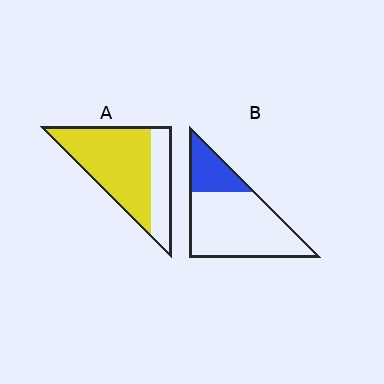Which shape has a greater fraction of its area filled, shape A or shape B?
Shape A.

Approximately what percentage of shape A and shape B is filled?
A is approximately 70% and B is approximately 25%.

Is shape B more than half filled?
No.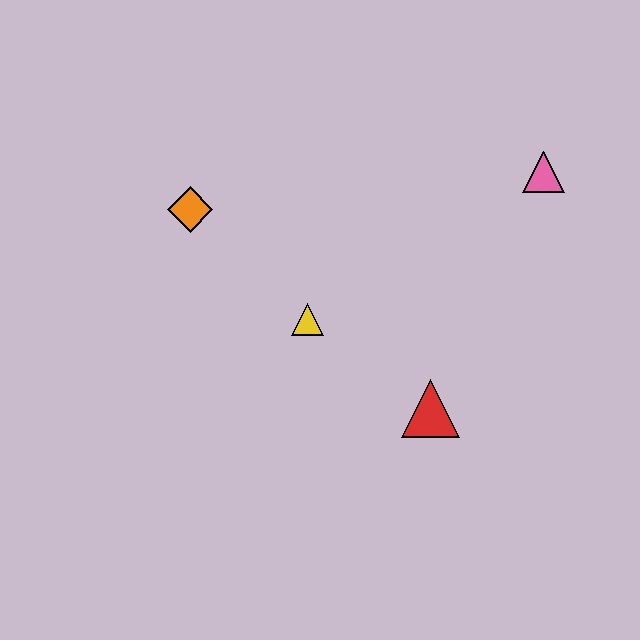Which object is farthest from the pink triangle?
The orange diamond is farthest from the pink triangle.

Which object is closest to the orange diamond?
The yellow triangle is closest to the orange diamond.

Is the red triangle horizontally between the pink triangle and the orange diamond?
Yes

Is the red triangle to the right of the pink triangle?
No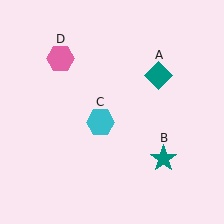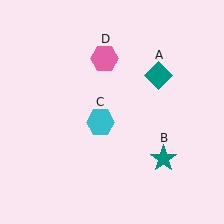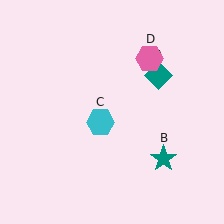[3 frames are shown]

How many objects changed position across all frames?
1 object changed position: pink hexagon (object D).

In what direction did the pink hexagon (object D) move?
The pink hexagon (object D) moved right.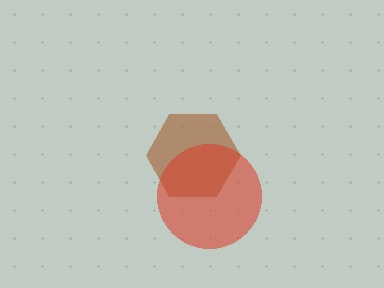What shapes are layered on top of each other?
The layered shapes are: a brown hexagon, a red circle.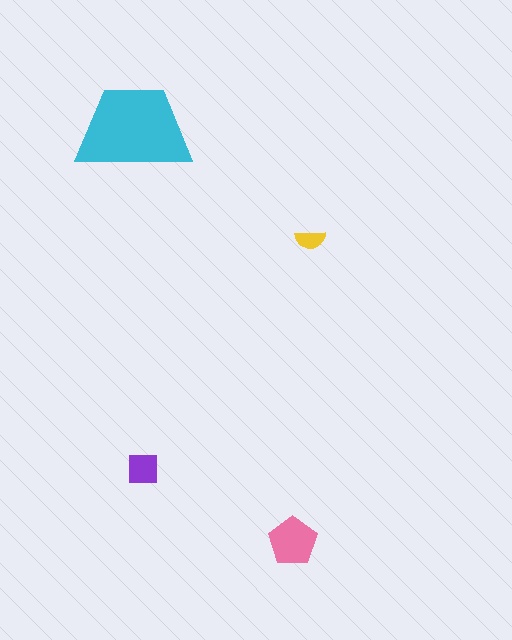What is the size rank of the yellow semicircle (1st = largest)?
4th.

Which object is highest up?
The cyan trapezoid is topmost.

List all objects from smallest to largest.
The yellow semicircle, the purple square, the pink pentagon, the cyan trapezoid.